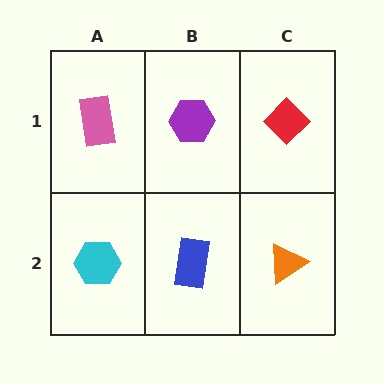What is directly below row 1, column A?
A cyan hexagon.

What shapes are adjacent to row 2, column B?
A purple hexagon (row 1, column B), a cyan hexagon (row 2, column A), an orange triangle (row 2, column C).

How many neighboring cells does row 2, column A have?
2.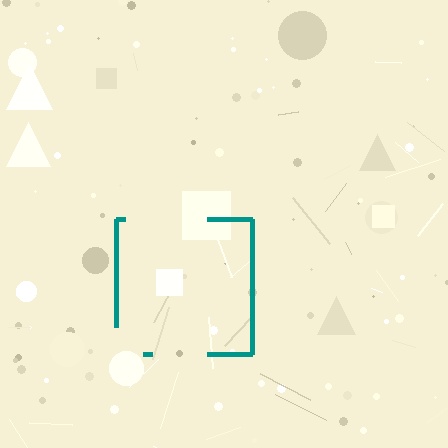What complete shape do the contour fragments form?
The contour fragments form a square.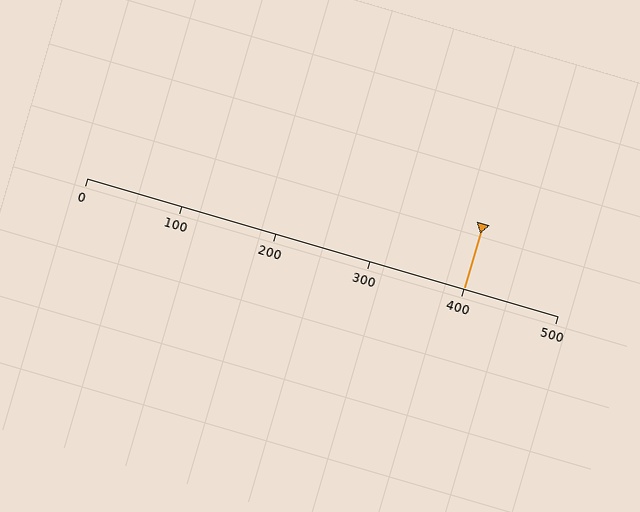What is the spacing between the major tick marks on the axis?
The major ticks are spaced 100 apart.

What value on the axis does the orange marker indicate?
The marker indicates approximately 400.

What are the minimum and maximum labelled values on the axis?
The axis runs from 0 to 500.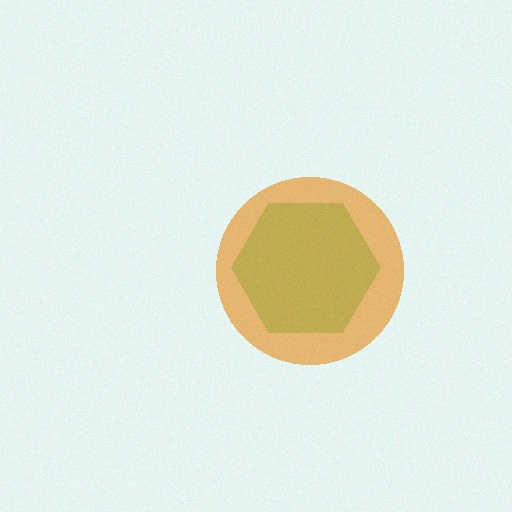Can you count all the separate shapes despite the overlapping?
Yes, there are 2 separate shapes.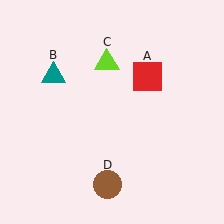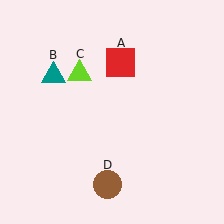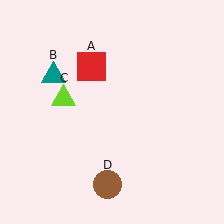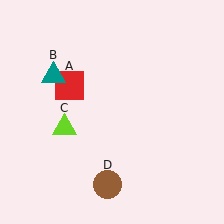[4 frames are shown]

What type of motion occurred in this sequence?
The red square (object A), lime triangle (object C) rotated counterclockwise around the center of the scene.